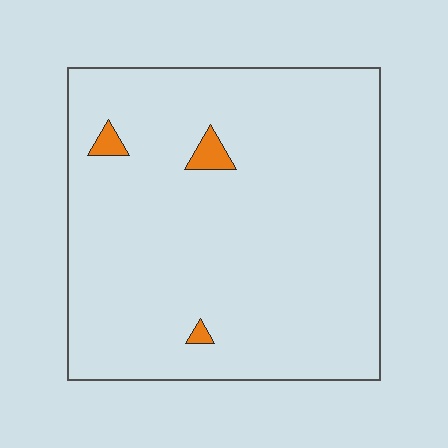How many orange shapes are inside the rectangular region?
3.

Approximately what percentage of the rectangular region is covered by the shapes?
Approximately 0%.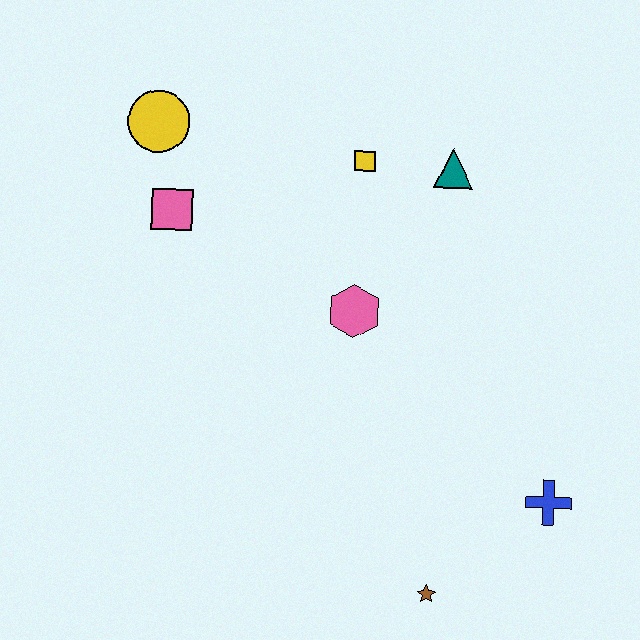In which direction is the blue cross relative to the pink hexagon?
The blue cross is to the right of the pink hexagon.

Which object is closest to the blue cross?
The brown star is closest to the blue cross.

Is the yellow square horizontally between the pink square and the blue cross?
Yes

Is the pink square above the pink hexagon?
Yes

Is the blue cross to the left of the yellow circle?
No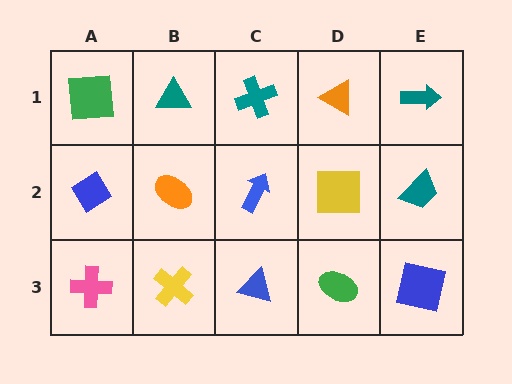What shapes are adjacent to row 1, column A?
A blue diamond (row 2, column A), a teal triangle (row 1, column B).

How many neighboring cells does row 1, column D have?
3.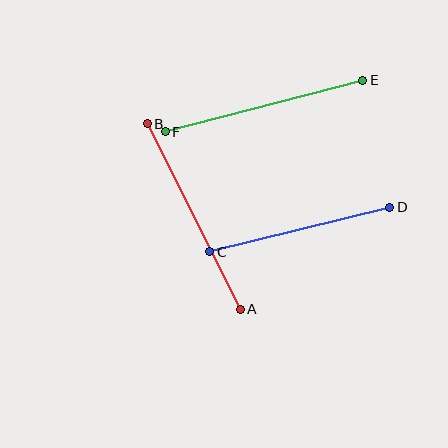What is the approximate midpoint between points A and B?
The midpoint is at approximately (194, 216) pixels.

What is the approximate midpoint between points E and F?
The midpoint is at approximately (264, 106) pixels.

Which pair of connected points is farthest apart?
Points A and B are farthest apart.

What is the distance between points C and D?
The distance is approximately 186 pixels.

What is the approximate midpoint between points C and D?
The midpoint is at approximately (300, 230) pixels.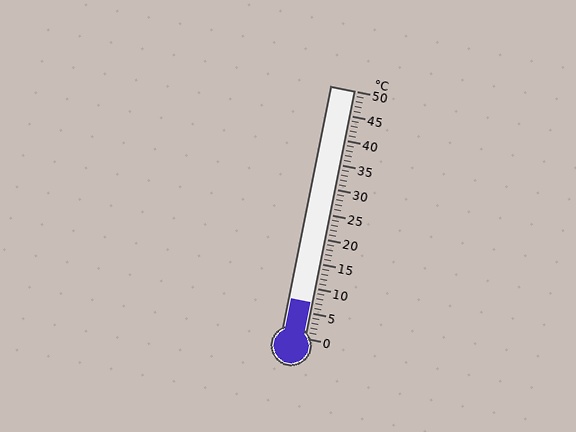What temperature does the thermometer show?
The thermometer shows approximately 7°C.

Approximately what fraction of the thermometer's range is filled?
The thermometer is filled to approximately 15% of its range.